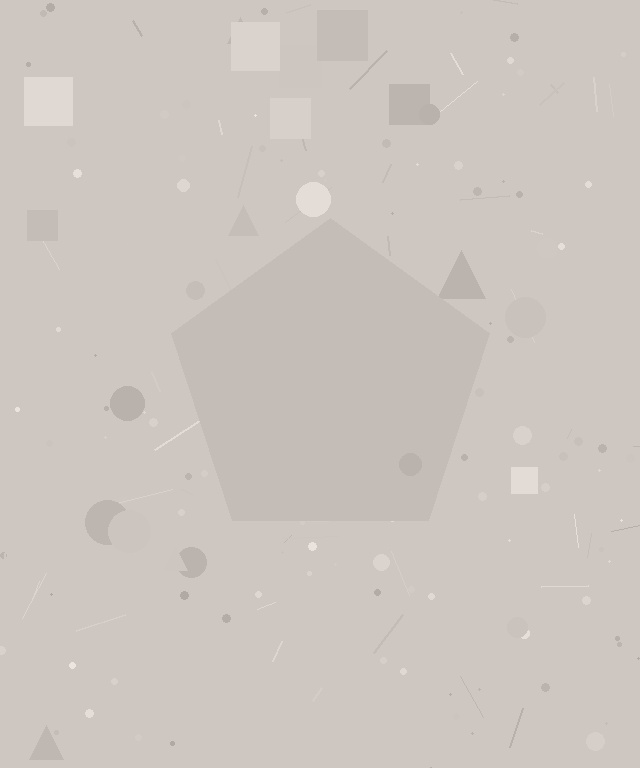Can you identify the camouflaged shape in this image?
The camouflaged shape is a pentagon.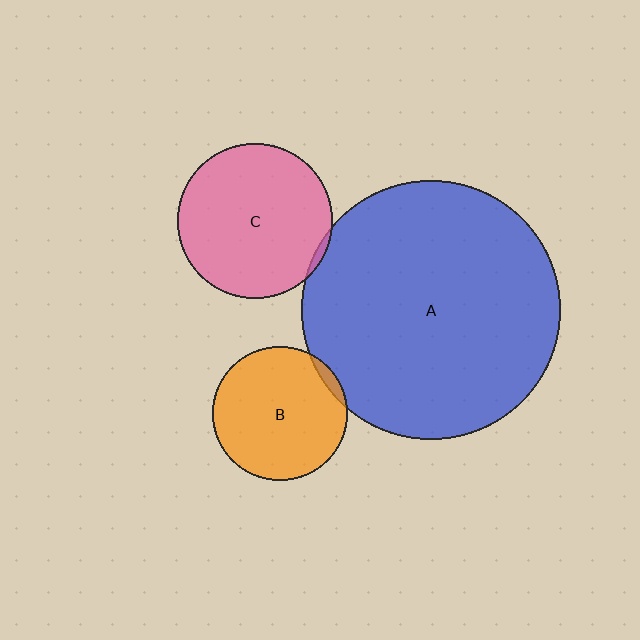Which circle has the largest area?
Circle A (blue).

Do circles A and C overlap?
Yes.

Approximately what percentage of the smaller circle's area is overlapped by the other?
Approximately 5%.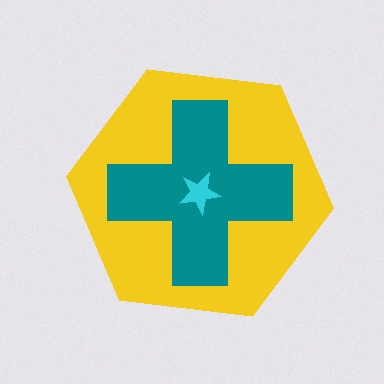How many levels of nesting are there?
3.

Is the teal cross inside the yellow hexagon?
Yes.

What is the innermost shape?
The cyan star.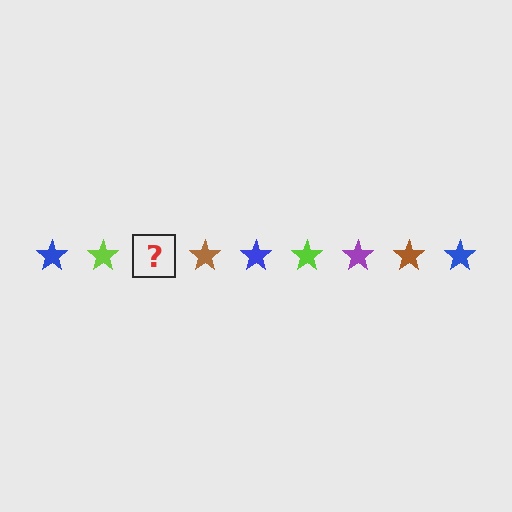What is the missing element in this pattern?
The missing element is a purple star.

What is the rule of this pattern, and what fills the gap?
The rule is that the pattern cycles through blue, lime, purple, brown stars. The gap should be filled with a purple star.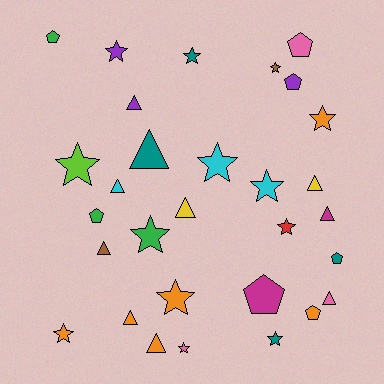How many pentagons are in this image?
There are 7 pentagons.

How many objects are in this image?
There are 30 objects.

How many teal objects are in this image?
There are 4 teal objects.